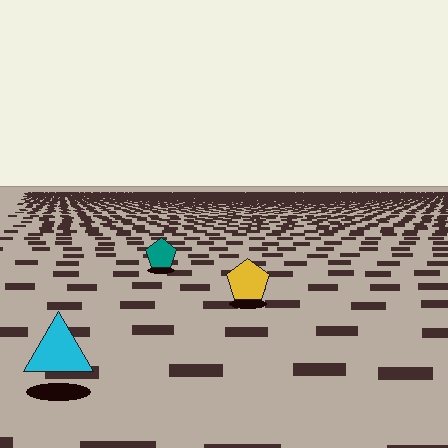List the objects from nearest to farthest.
From nearest to farthest: the cyan triangle, the yellow pentagon, the teal pentagon.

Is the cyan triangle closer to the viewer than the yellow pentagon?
Yes. The cyan triangle is closer — you can tell from the texture gradient: the ground texture is coarser near it.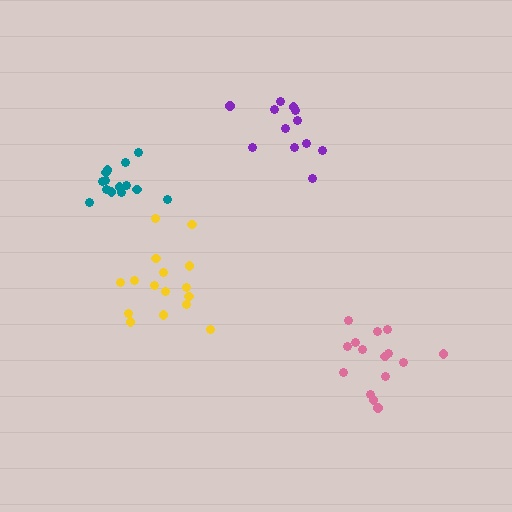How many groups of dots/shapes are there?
There are 4 groups.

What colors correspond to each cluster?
The clusters are colored: teal, yellow, purple, pink.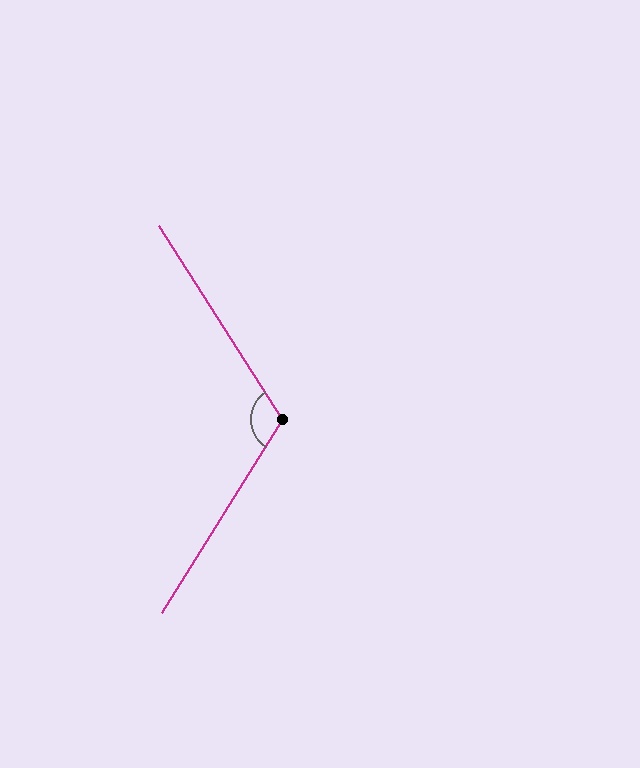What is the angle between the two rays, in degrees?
Approximately 115 degrees.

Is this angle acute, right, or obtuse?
It is obtuse.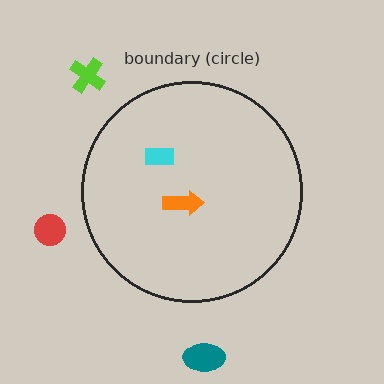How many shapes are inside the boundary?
2 inside, 3 outside.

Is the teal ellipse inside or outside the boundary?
Outside.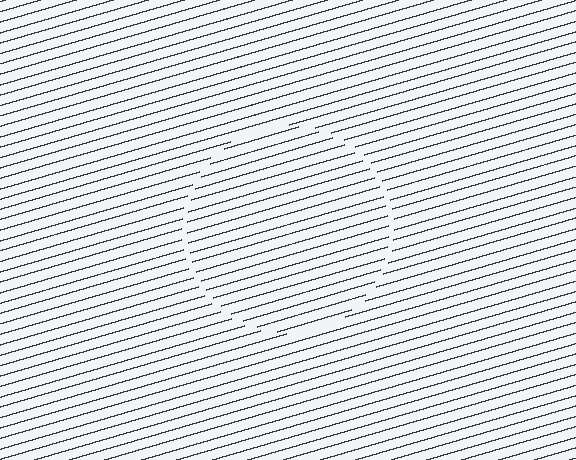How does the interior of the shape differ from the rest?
The interior of the shape contains the same grating, shifted by half a period — the contour is defined by the phase discontinuity where line-ends from the inner and outer gratings abut.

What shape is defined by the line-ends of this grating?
An illusory circle. The interior of the shape contains the same grating, shifted by half a period — the contour is defined by the phase discontinuity where line-ends from the inner and outer gratings abut.